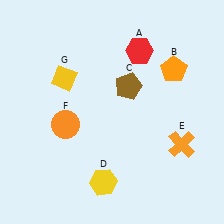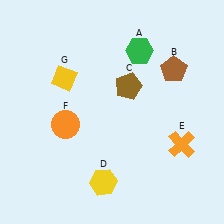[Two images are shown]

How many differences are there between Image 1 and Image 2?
There are 2 differences between the two images.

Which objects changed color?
A changed from red to green. B changed from orange to brown.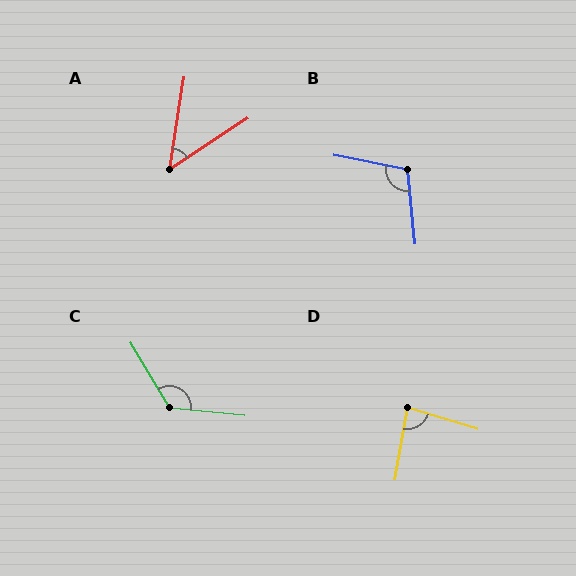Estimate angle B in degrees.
Approximately 107 degrees.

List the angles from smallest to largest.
A (48°), D (83°), B (107°), C (127°).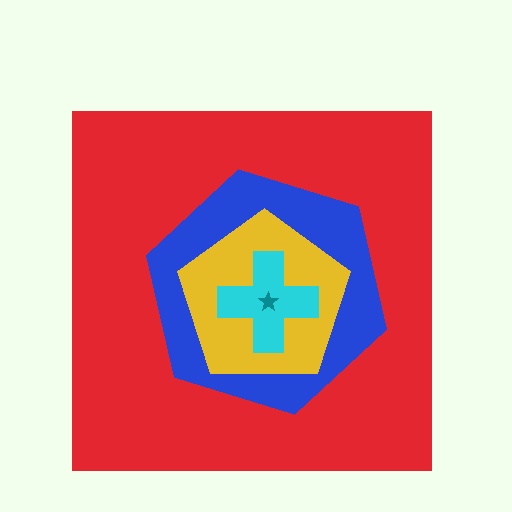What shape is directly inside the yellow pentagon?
The cyan cross.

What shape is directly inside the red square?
The blue hexagon.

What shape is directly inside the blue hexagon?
The yellow pentagon.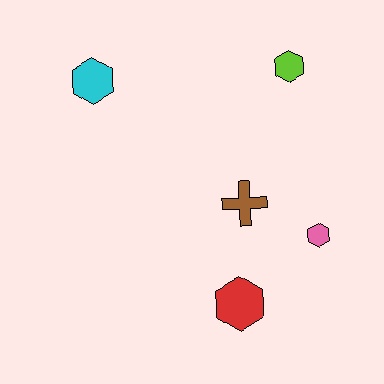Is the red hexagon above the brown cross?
No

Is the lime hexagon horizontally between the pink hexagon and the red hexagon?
Yes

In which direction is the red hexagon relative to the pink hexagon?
The red hexagon is to the left of the pink hexagon.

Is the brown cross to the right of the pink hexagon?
No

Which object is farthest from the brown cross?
The cyan hexagon is farthest from the brown cross.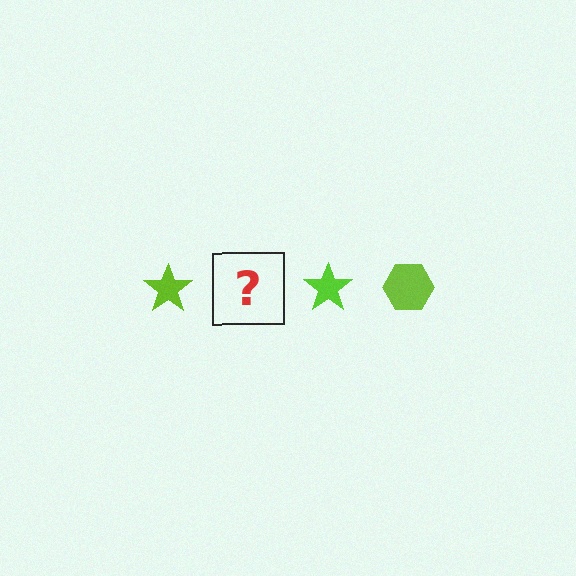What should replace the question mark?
The question mark should be replaced with a lime hexagon.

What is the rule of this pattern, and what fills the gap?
The rule is that the pattern cycles through star, hexagon shapes in lime. The gap should be filled with a lime hexagon.